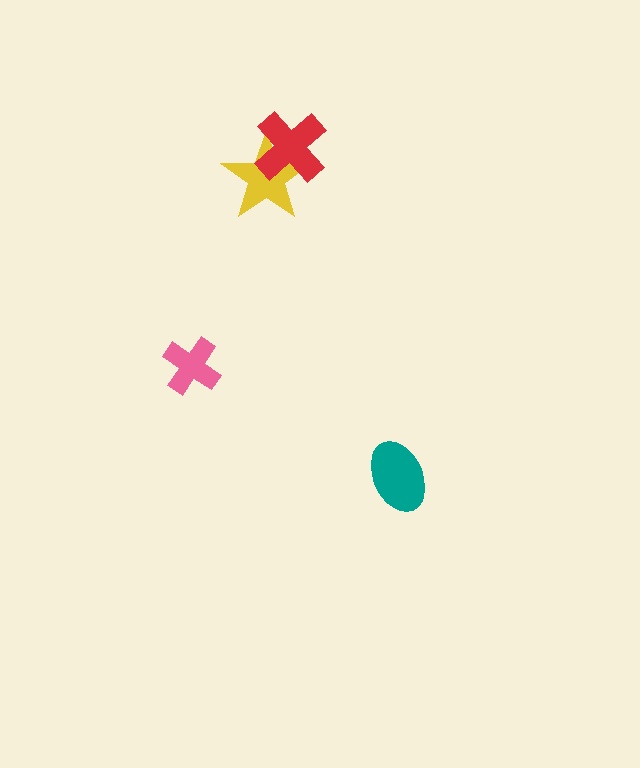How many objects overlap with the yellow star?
1 object overlaps with the yellow star.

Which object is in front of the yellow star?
The red cross is in front of the yellow star.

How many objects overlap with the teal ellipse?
0 objects overlap with the teal ellipse.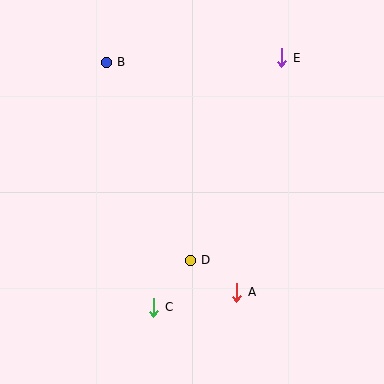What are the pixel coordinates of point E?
Point E is at (282, 58).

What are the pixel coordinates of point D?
Point D is at (190, 260).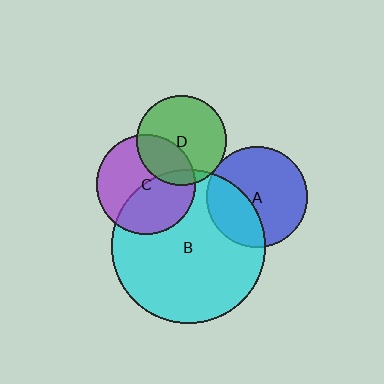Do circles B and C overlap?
Yes.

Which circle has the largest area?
Circle B (cyan).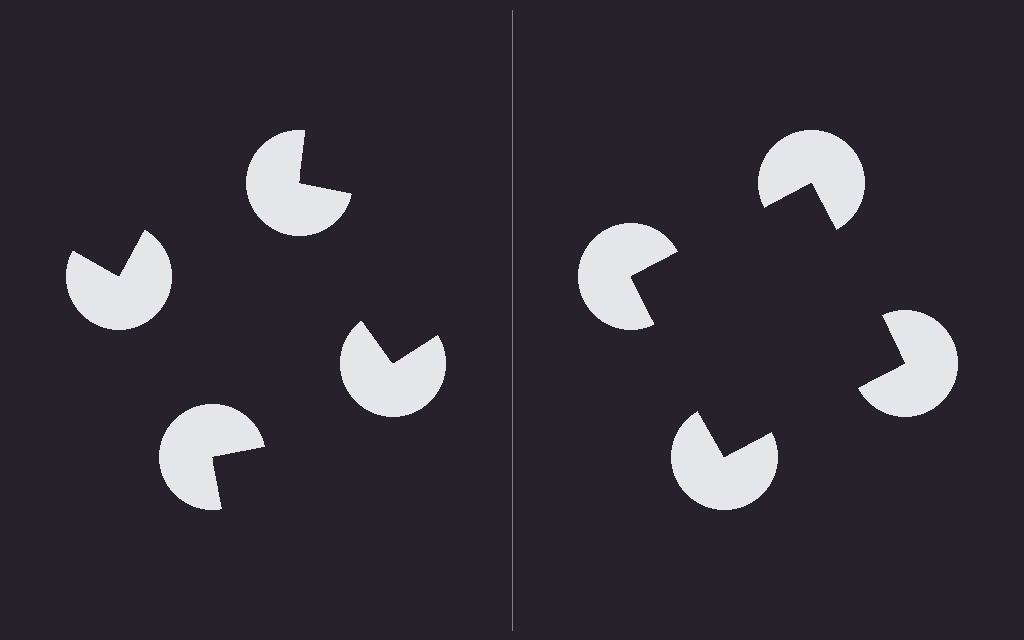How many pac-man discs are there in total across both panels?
8 — 4 on each side.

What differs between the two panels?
The pac-man discs are positioned identically on both sides; only the wedge orientations differ. On the right they align to a square; on the left they are misaligned.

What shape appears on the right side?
An illusory square.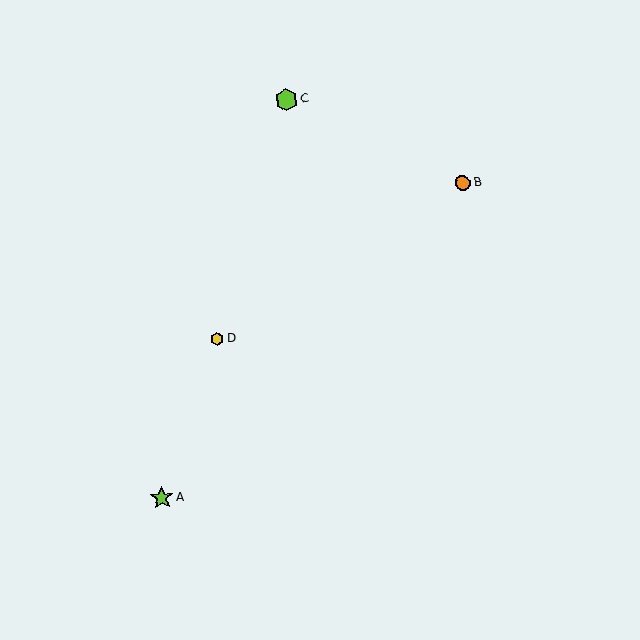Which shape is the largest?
The lime star (labeled A) is the largest.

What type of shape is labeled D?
Shape D is a yellow hexagon.